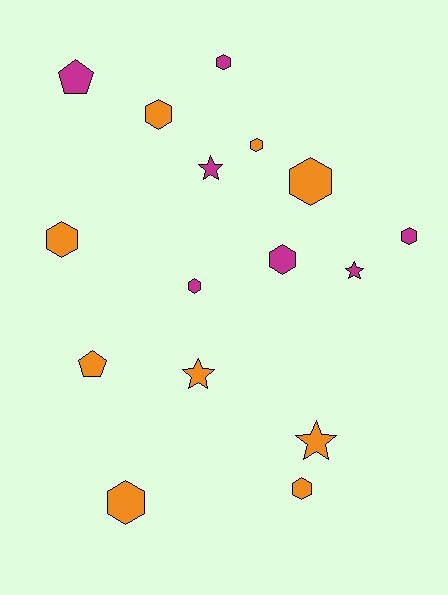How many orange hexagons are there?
There are 6 orange hexagons.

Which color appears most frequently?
Orange, with 9 objects.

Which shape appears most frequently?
Hexagon, with 10 objects.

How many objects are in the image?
There are 16 objects.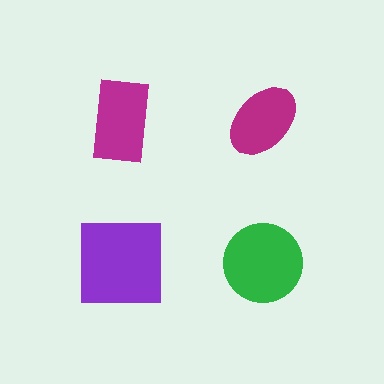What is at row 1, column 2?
A magenta ellipse.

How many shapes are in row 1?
2 shapes.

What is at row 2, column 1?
A purple square.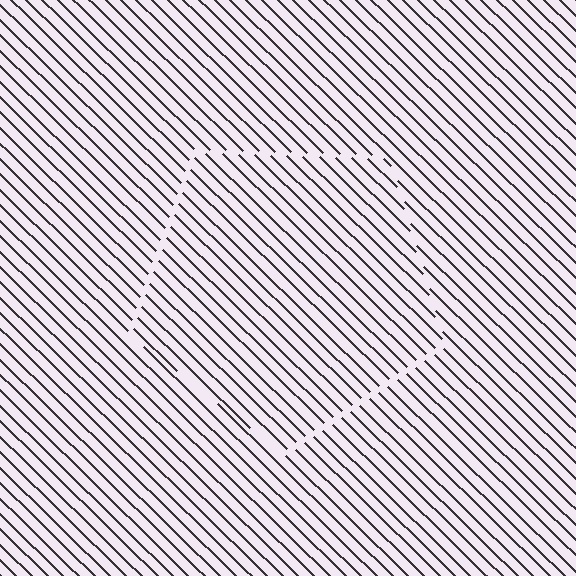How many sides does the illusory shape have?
5 sides — the line-ends trace a pentagon.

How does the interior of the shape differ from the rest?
The interior of the shape contains the same grating, shifted by half a period — the contour is defined by the phase discontinuity where line-ends from the inner and outer gratings abut.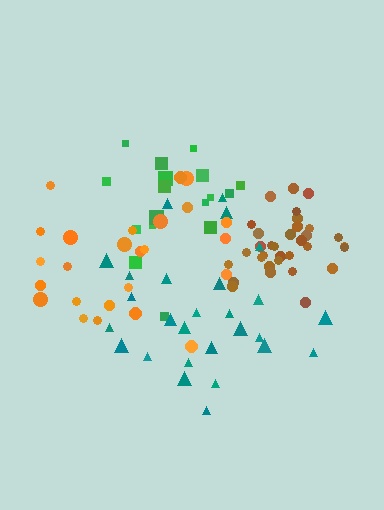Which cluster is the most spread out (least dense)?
Green.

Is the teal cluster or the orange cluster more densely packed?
Orange.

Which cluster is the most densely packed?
Brown.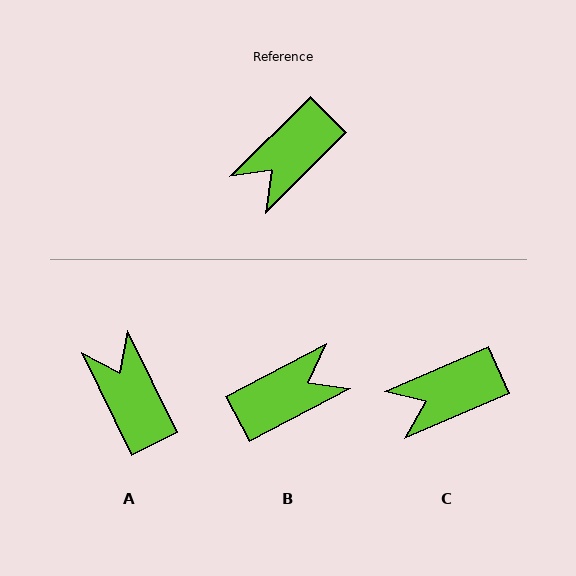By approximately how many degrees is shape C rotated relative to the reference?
Approximately 22 degrees clockwise.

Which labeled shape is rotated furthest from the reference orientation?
B, about 163 degrees away.